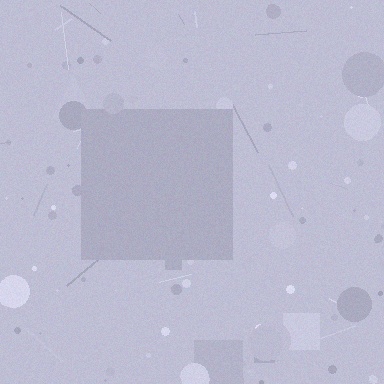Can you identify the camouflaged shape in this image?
The camouflaged shape is a square.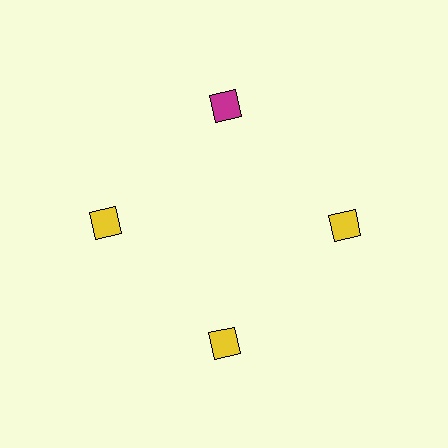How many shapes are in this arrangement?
There are 4 shapes arranged in a ring pattern.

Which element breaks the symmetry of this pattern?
The magenta diamond at roughly the 12 o'clock position breaks the symmetry. All other shapes are yellow diamonds.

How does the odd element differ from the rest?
It has a different color: magenta instead of yellow.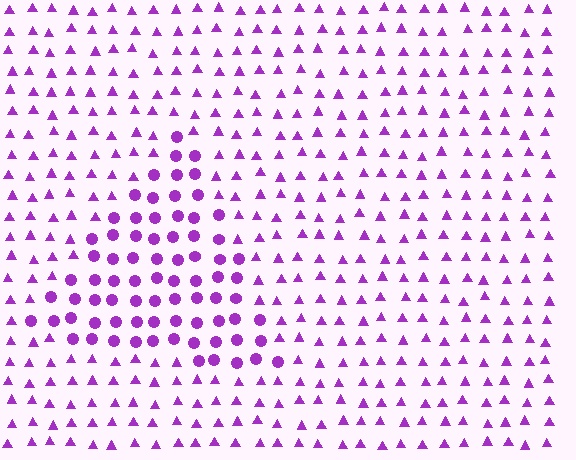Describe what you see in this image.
The image is filled with small purple elements arranged in a uniform grid. A triangle-shaped region contains circles, while the surrounding area contains triangles. The boundary is defined purely by the change in element shape.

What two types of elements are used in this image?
The image uses circles inside the triangle region and triangles outside it.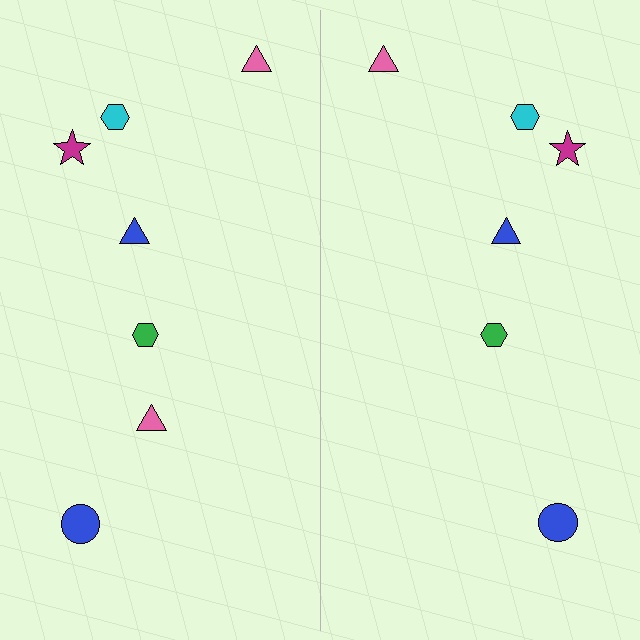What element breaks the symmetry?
A pink triangle is missing from the right side.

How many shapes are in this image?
There are 13 shapes in this image.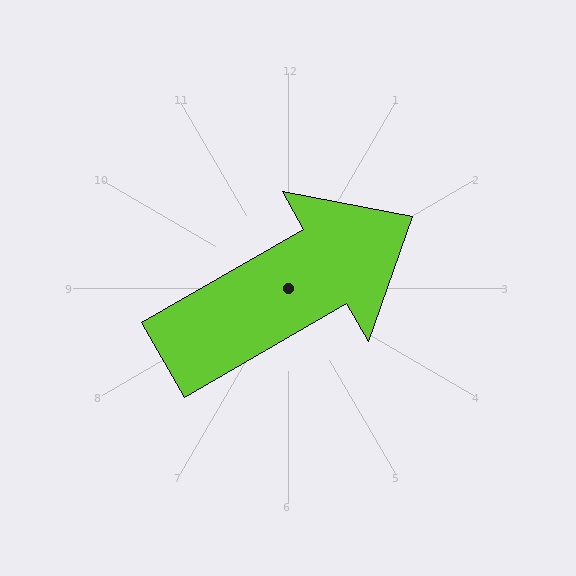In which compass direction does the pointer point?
Northeast.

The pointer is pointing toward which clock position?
Roughly 2 o'clock.